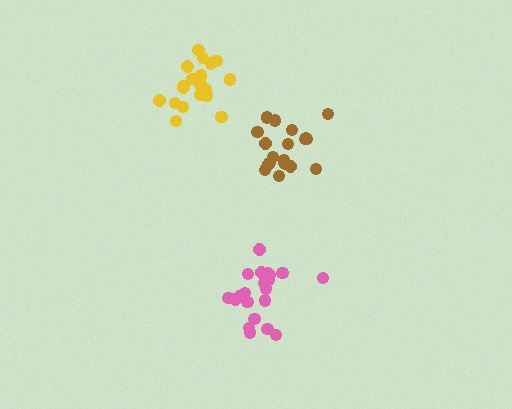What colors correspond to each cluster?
The clusters are colored: pink, yellow, brown.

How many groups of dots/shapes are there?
There are 3 groups.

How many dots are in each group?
Group 1: 21 dots, Group 2: 20 dots, Group 3: 20 dots (61 total).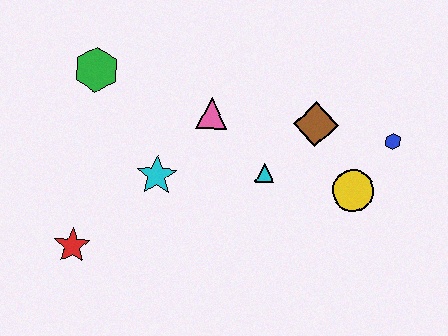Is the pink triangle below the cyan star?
No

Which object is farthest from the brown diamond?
The red star is farthest from the brown diamond.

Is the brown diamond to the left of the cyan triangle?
No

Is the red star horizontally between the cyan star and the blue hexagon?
No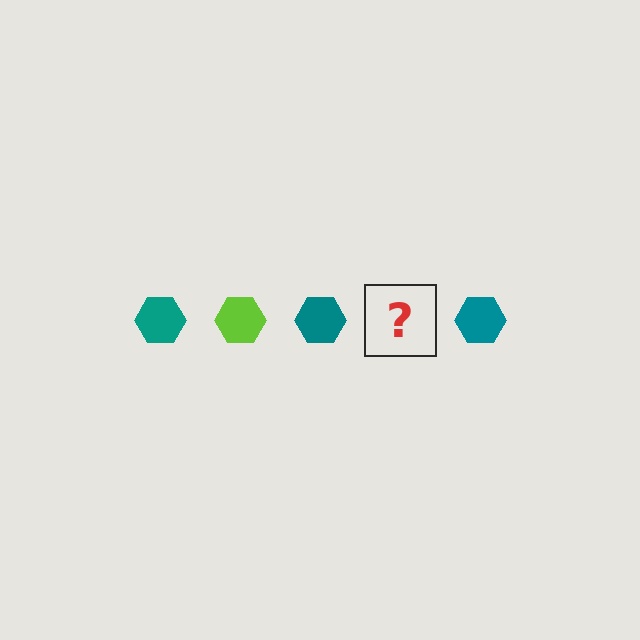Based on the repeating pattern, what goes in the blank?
The blank should be a lime hexagon.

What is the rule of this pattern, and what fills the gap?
The rule is that the pattern cycles through teal, lime hexagons. The gap should be filled with a lime hexagon.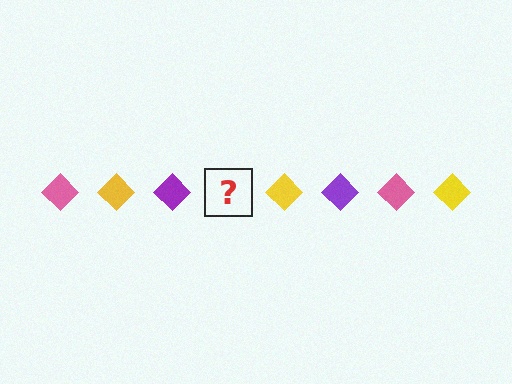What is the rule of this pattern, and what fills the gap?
The rule is that the pattern cycles through pink, yellow, purple diamonds. The gap should be filled with a pink diamond.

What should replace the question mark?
The question mark should be replaced with a pink diamond.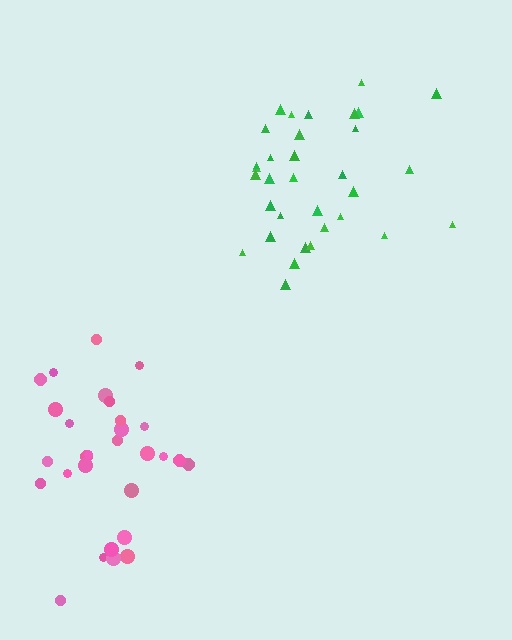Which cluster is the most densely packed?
Pink.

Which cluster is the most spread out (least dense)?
Green.